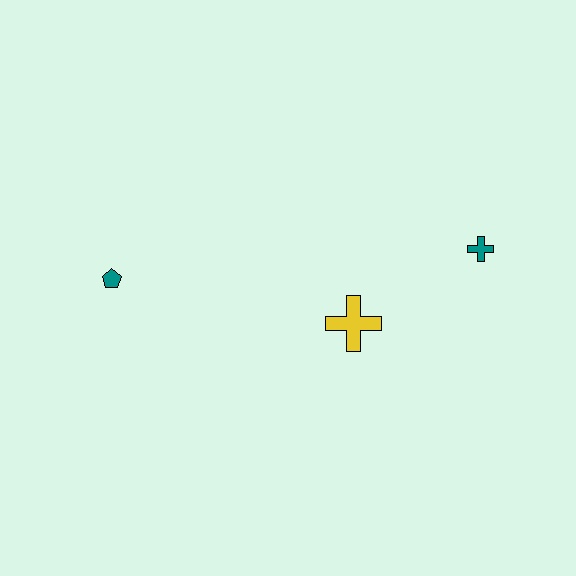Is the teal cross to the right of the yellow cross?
Yes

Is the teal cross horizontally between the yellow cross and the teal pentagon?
No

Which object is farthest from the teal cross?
The teal pentagon is farthest from the teal cross.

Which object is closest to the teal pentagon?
The yellow cross is closest to the teal pentagon.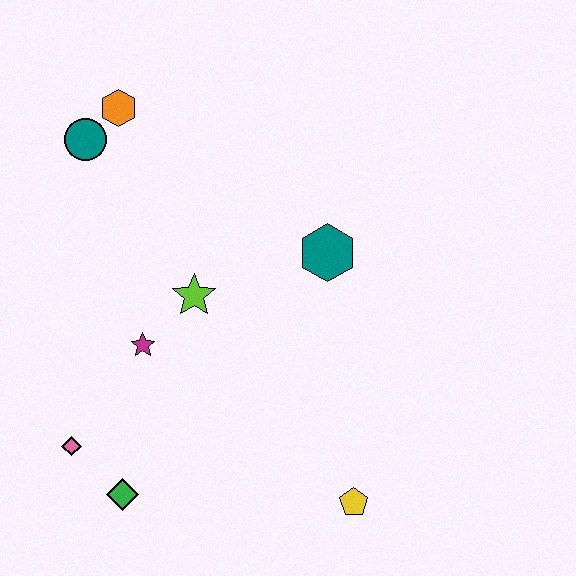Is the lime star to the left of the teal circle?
No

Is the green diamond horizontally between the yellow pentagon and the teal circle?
Yes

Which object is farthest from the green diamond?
The orange hexagon is farthest from the green diamond.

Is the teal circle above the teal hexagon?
Yes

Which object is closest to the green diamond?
The pink diamond is closest to the green diamond.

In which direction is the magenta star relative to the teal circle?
The magenta star is below the teal circle.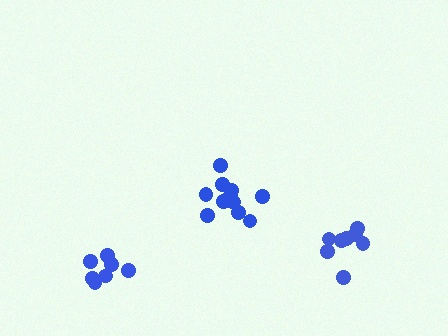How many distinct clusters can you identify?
There are 3 distinct clusters.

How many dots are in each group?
Group 1: 8 dots, Group 2: 7 dots, Group 3: 12 dots (27 total).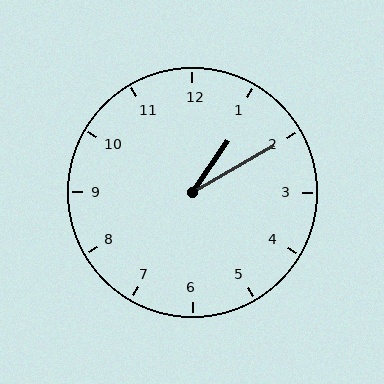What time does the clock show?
1:10.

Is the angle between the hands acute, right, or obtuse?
It is acute.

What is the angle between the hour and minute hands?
Approximately 25 degrees.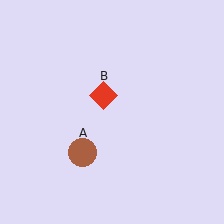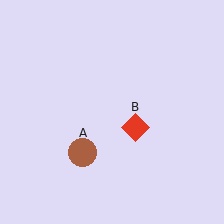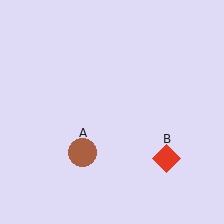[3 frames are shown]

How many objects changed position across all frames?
1 object changed position: red diamond (object B).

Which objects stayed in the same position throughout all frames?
Brown circle (object A) remained stationary.